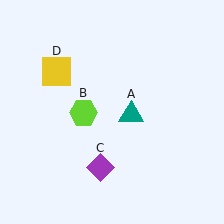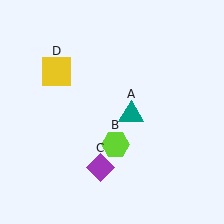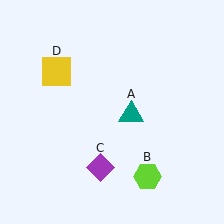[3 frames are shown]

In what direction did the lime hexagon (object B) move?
The lime hexagon (object B) moved down and to the right.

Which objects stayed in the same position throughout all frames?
Teal triangle (object A) and purple diamond (object C) and yellow square (object D) remained stationary.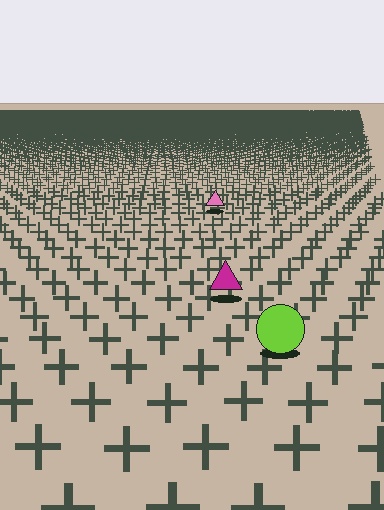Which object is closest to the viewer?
The lime circle is closest. The texture marks near it are larger and more spread out.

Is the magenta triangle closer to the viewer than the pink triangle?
Yes. The magenta triangle is closer — you can tell from the texture gradient: the ground texture is coarser near it.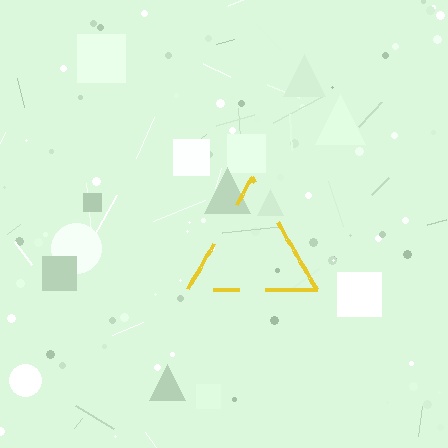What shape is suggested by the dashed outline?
The dashed outline suggests a triangle.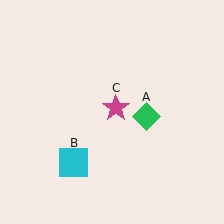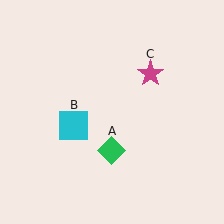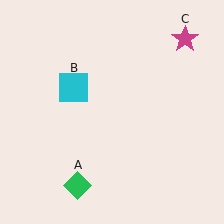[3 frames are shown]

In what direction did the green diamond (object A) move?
The green diamond (object A) moved down and to the left.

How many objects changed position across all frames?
3 objects changed position: green diamond (object A), cyan square (object B), magenta star (object C).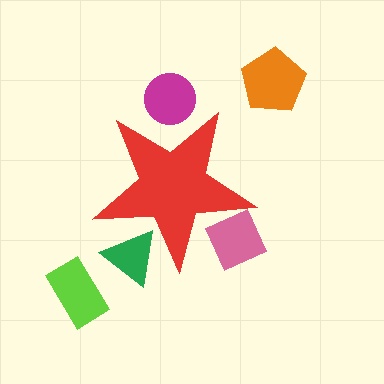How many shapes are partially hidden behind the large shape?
3 shapes are partially hidden.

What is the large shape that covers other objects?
A red star.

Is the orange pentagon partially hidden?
No, the orange pentagon is fully visible.